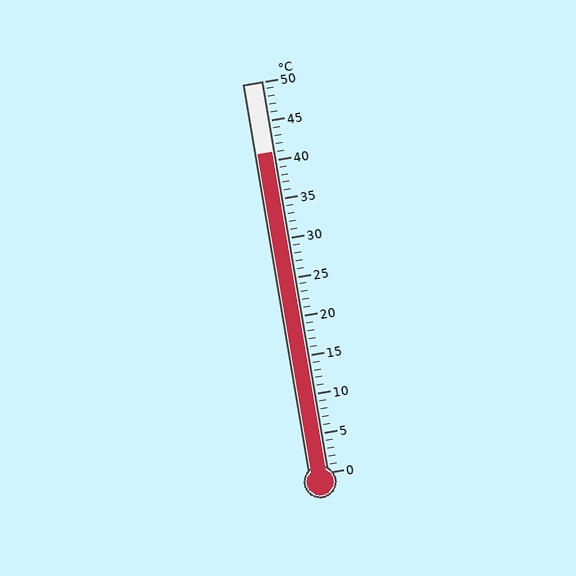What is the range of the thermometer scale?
The thermometer scale ranges from 0°C to 50°C.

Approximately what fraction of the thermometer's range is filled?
The thermometer is filled to approximately 80% of its range.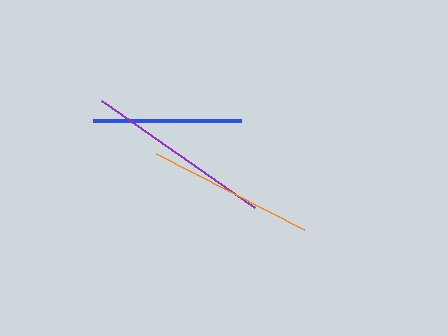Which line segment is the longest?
The purple line is the longest at approximately 187 pixels.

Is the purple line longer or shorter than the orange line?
The purple line is longer than the orange line.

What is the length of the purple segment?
The purple segment is approximately 187 pixels long.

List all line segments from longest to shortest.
From longest to shortest: purple, orange, blue.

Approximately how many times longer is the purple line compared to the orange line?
The purple line is approximately 1.1 times the length of the orange line.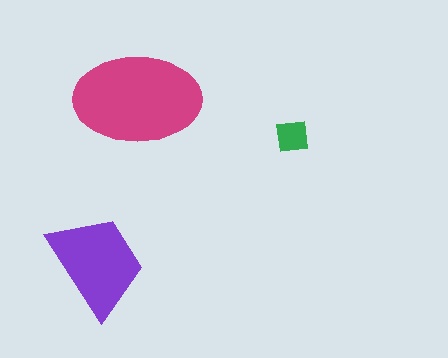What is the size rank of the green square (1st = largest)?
3rd.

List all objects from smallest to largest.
The green square, the purple trapezoid, the magenta ellipse.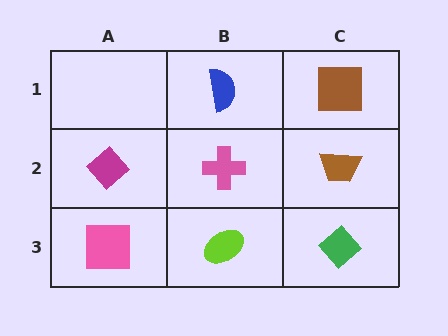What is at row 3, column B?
A lime ellipse.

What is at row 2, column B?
A pink cross.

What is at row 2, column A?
A magenta diamond.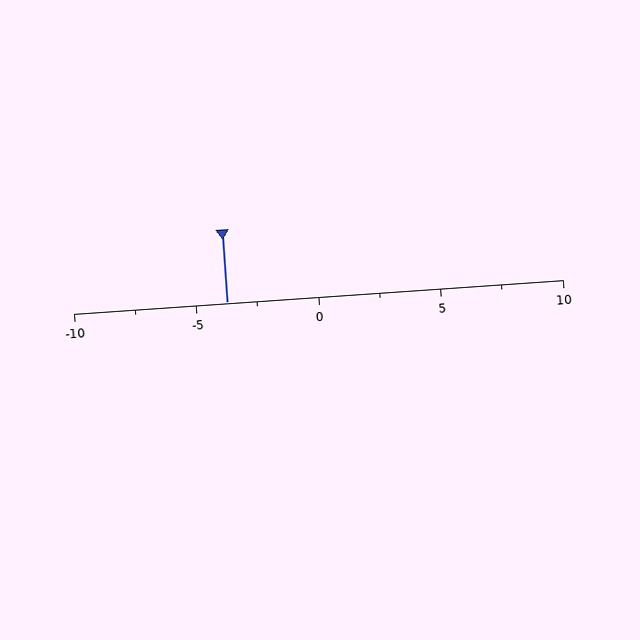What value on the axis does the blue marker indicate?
The marker indicates approximately -3.8.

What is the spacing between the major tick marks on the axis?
The major ticks are spaced 5 apart.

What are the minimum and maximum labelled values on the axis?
The axis runs from -10 to 10.